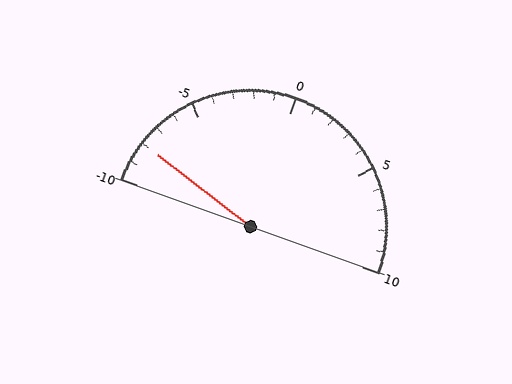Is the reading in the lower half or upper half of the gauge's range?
The reading is in the lower half of the range (-10 to 10).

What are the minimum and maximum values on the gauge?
The gauge ranges from -10 to 10.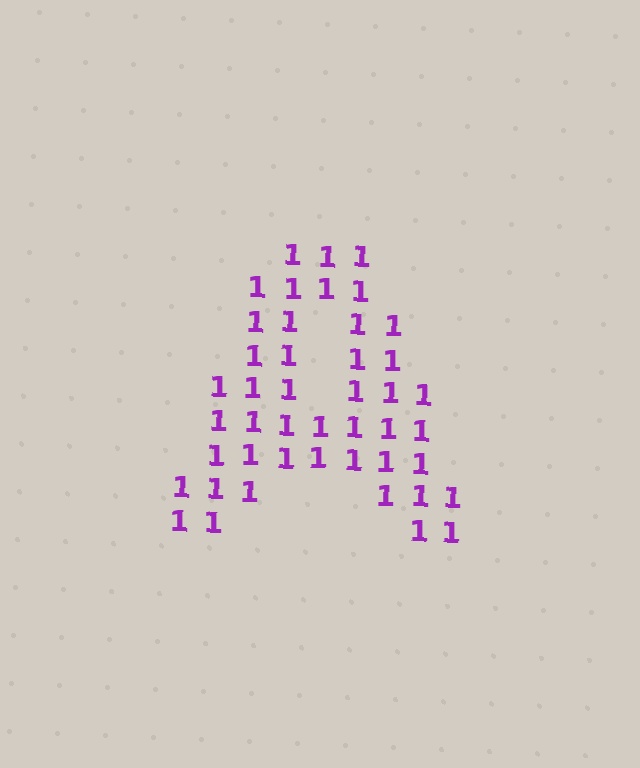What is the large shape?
The large shape is the letter A.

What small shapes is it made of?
It is made of small digit 1's.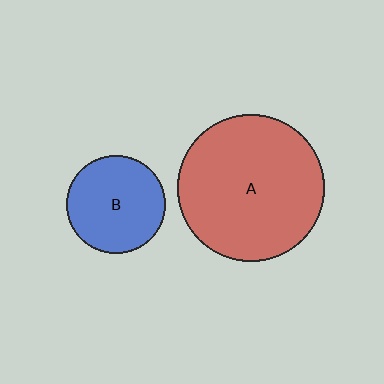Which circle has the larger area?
Circle A (red).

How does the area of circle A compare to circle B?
Approximately 2.2 times.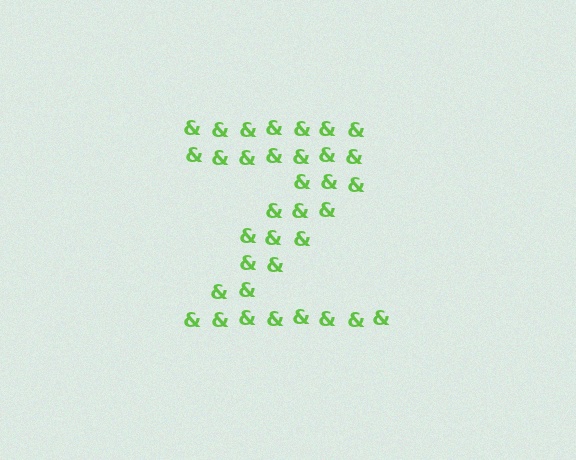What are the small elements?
The small elements are ampersands.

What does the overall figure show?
The overall figure shows the letter Z.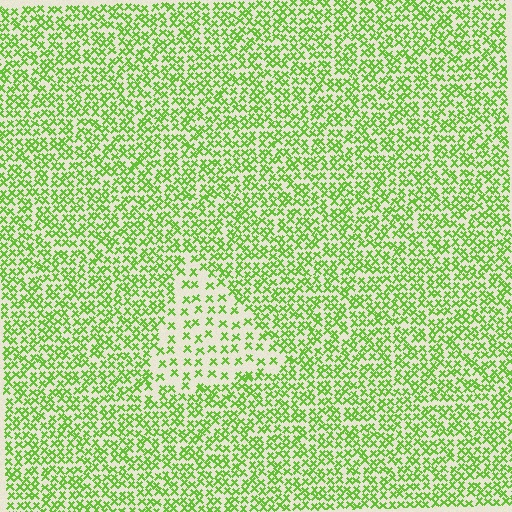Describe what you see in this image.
The image contains small lime elements arranged at two different densities. A triangle-shaped region is visible where the elements are less densely packed than the surrounding area.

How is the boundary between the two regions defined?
The boundary is defined by a change in element density (approximately 2.1x ratio). All elements are the same color, size, and shape.